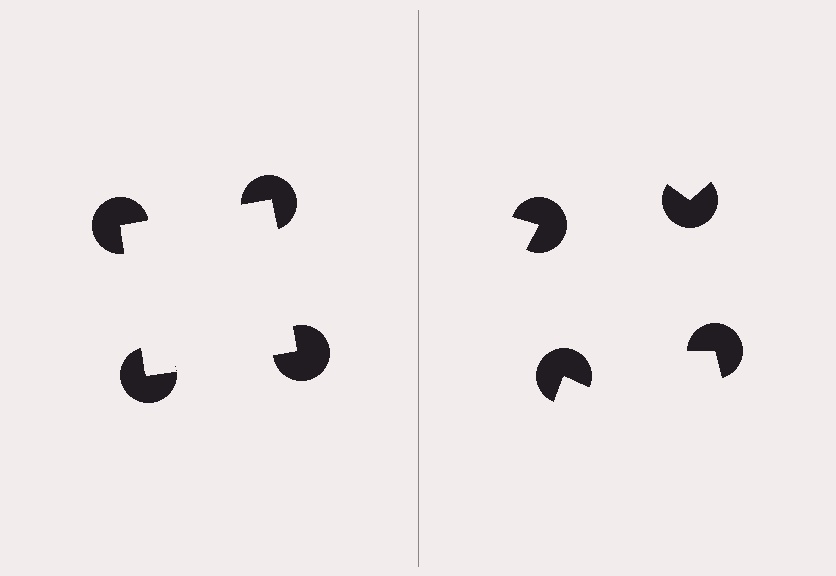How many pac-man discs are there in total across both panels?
8 — 4 on each side.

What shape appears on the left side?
An illusory square.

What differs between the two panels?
The pac-man discs are positioned identically on both sides; only the wedge orientations differ. On the left they align to a square; on the right they are misaligned.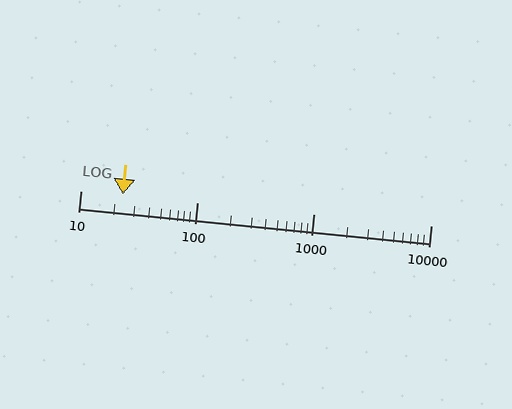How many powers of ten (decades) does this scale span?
The scale spans 3 decades, from 10 to 10000.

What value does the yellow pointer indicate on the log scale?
The pointer indicates approximately 23.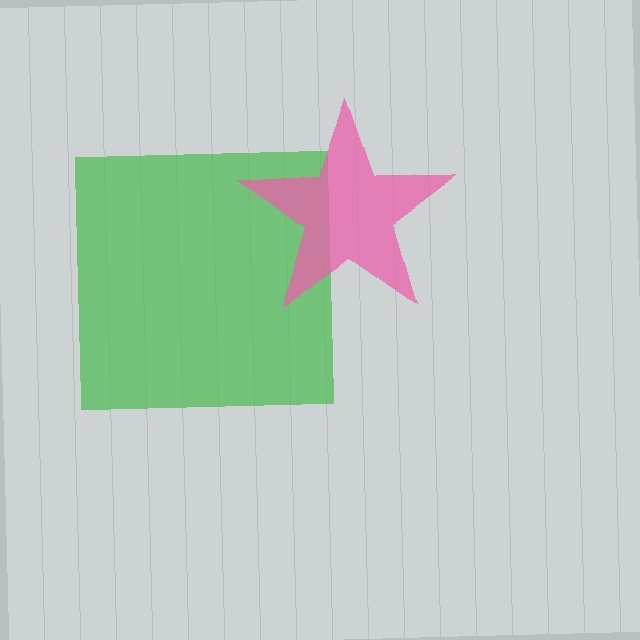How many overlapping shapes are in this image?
There are 2 overlapping shapes in the image.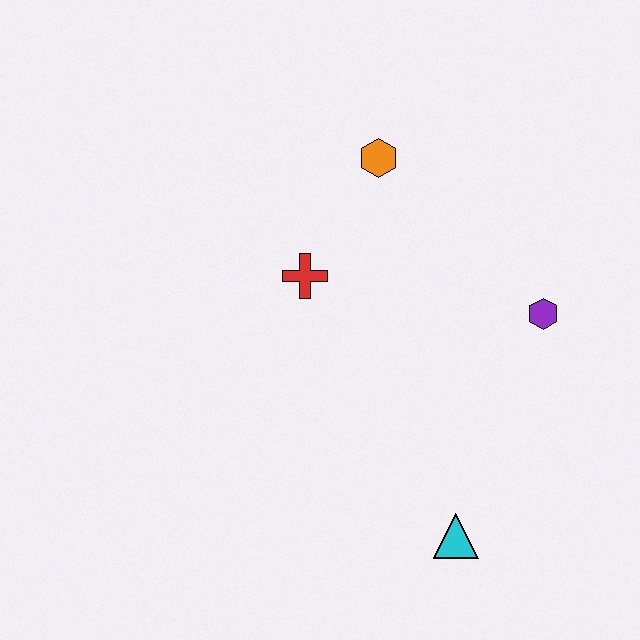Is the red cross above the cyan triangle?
Yes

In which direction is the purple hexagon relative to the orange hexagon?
The purple hexagon is to the right of the orange hexagon.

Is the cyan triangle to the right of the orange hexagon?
Yes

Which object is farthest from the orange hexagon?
The cyan triangle is farthest from the orange hexagon.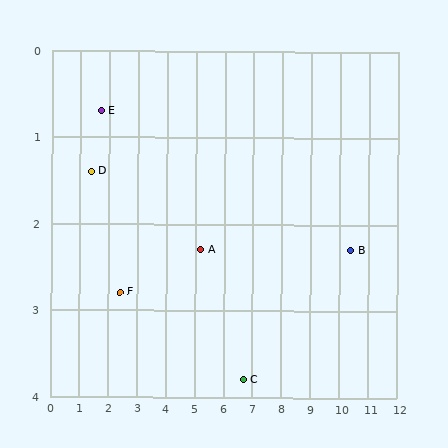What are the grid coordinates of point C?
Point C is at approximately (6.7, 3.8).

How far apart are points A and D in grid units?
Points A and D are about 3.9 grid units apart.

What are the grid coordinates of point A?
Point A is at approximately (5.2, 2.3).